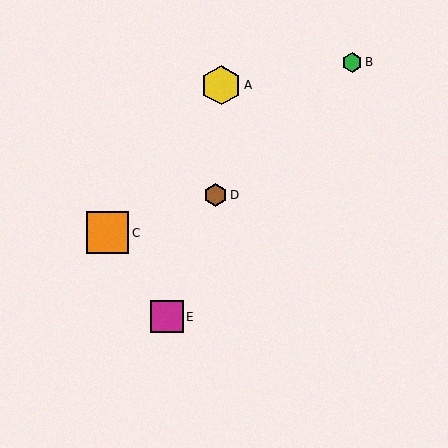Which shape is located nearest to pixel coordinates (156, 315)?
The magenta square (labeled E) at (167, 317) is nearest to that location.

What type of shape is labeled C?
Shape C is an orange square.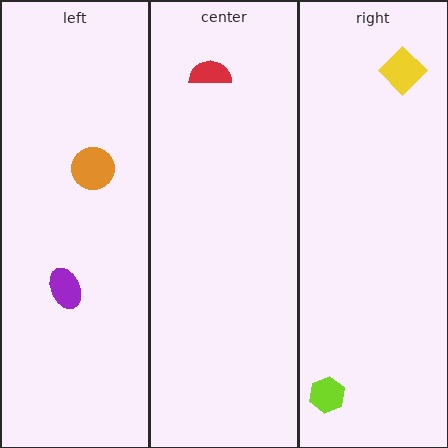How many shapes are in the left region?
2.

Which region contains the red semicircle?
The center region.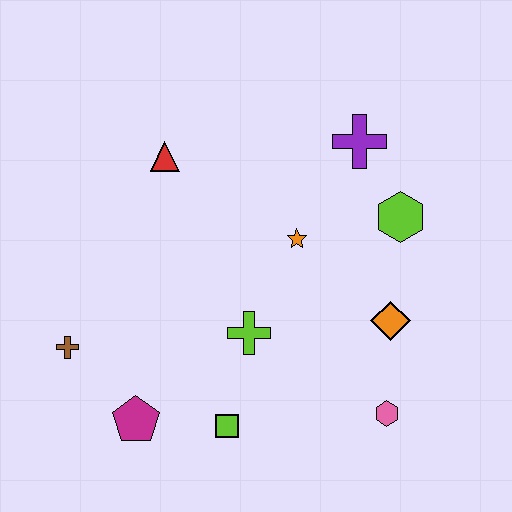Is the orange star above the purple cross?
No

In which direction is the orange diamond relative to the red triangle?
The orange diamond is to the right of the red triangle.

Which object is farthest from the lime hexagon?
The brown cross is farthest from the lime hexagon.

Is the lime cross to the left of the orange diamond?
Yes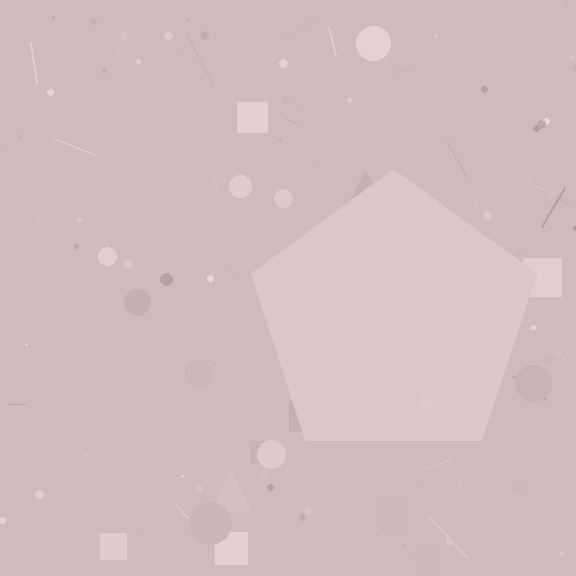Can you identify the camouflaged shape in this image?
The camouflaged shape is a pentagon.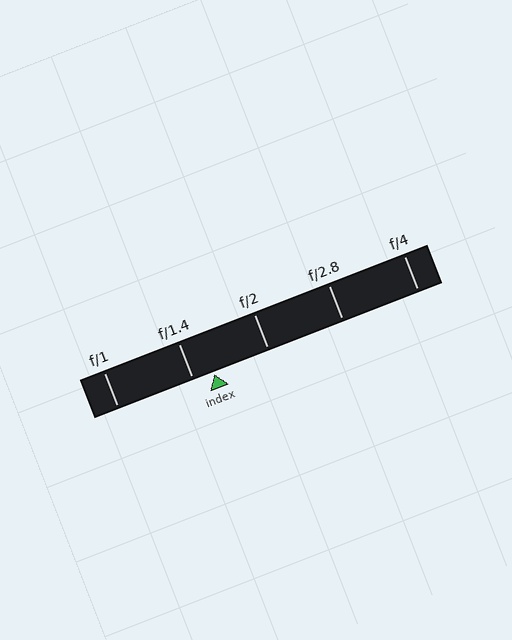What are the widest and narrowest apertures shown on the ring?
The widest aperture shown is f/1 and the narrowest is f/4.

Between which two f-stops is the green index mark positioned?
The index mark is between f/1.4 and f/2.